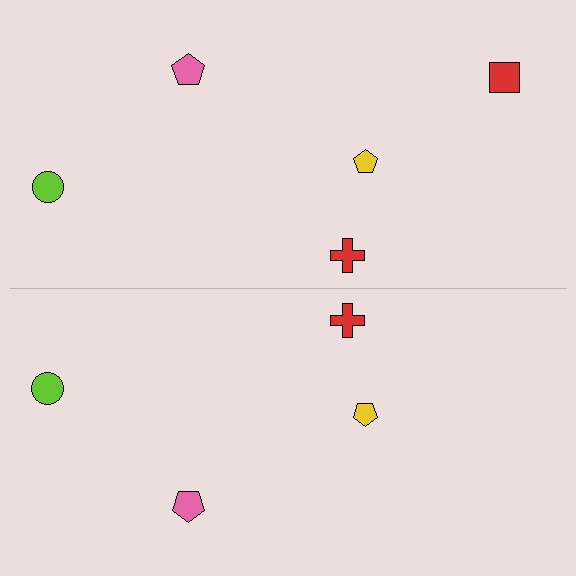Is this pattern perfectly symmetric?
No, the pattern is not perfectly symmetric. A red square is missing from the bottom side.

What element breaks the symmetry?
A red square is missing from the bottom side.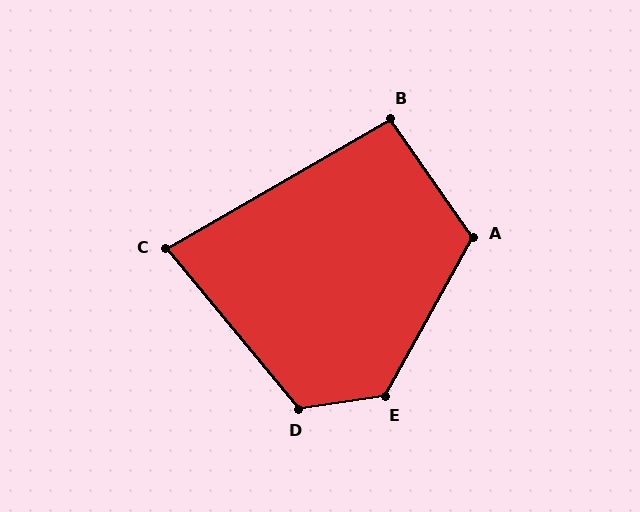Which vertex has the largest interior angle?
E, at approximately 127 degrees.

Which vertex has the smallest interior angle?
C, at approximately 80 degrees.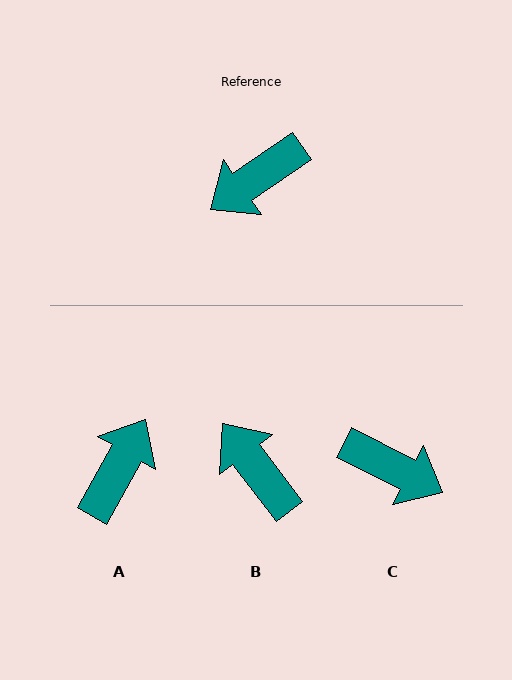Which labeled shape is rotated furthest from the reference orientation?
A, about 154 degrees away.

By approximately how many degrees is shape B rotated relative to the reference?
Approximately 87 degrees clockwise.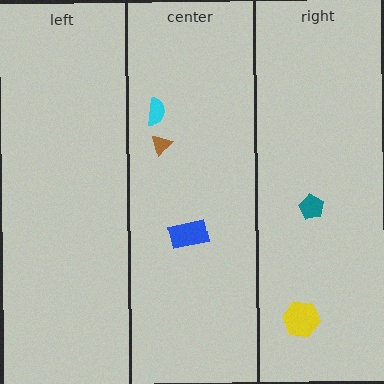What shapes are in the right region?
The yellow hexagon, the teal pentagon.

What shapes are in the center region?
The brown triangle, the blue rectangle, the cyan semicircle.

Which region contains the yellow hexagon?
The right region.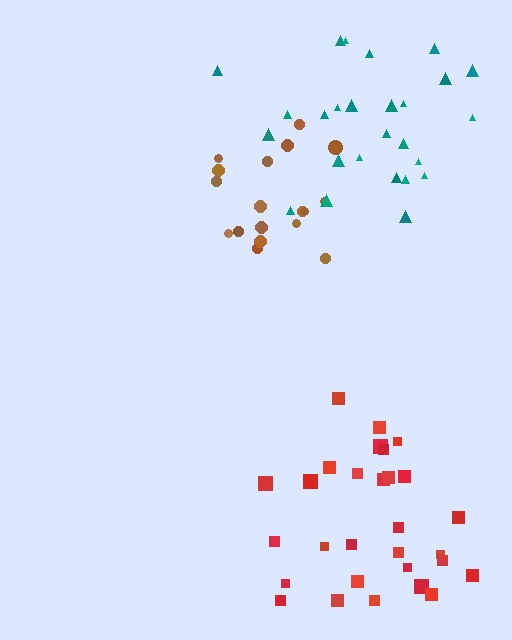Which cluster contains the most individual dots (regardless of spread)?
Red (29).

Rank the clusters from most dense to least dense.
red, brown, teal.